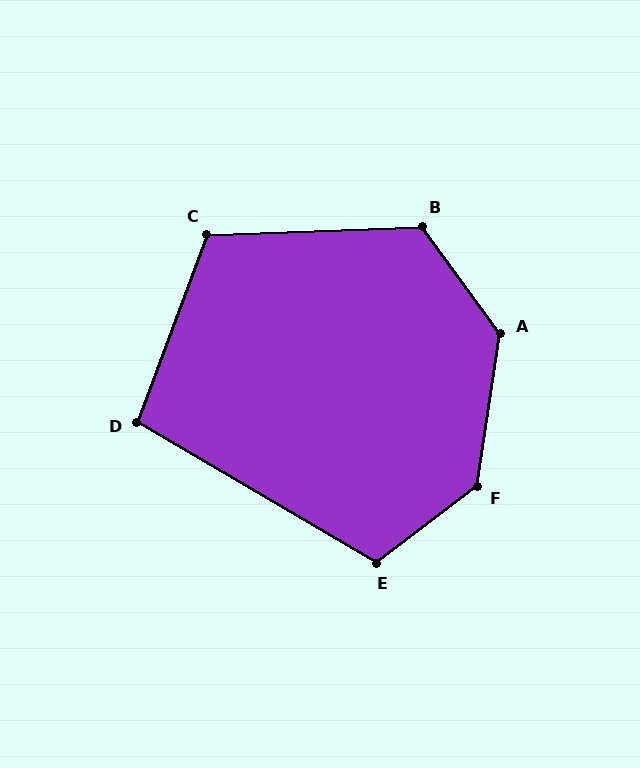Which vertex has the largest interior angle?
F, at approximately 136 degrees.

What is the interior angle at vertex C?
Approximately 112 degrees (obtuse).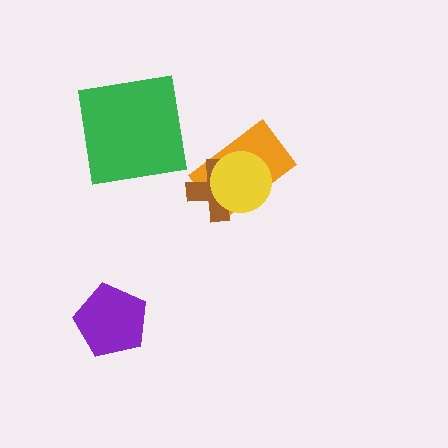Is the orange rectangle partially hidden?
Yes, it is partially covered by another shape.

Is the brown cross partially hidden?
Yes, it is partially covered by another shape.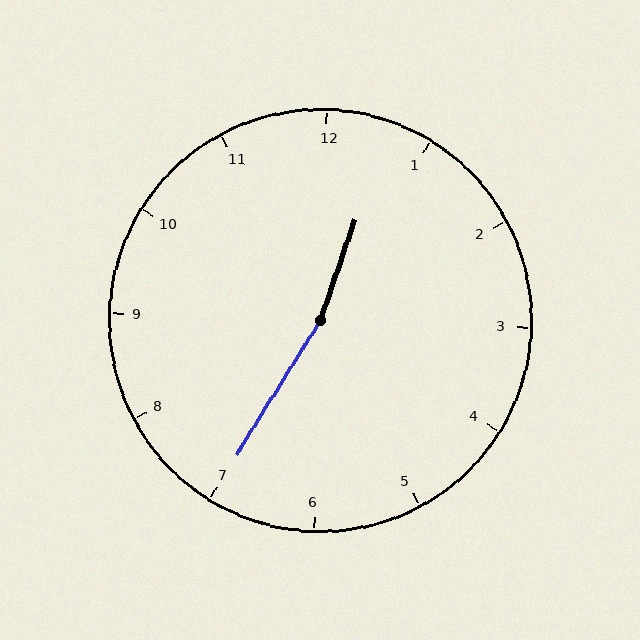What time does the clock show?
12:35.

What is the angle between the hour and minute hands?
Approximately 168 degrees.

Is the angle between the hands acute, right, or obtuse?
It is obtuse.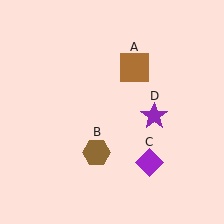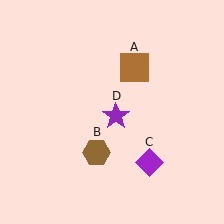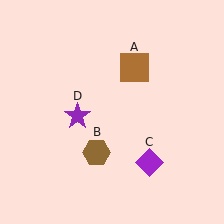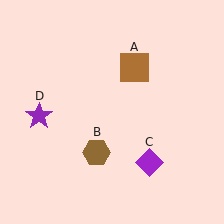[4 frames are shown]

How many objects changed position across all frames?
1 object changed position: purple star (object D).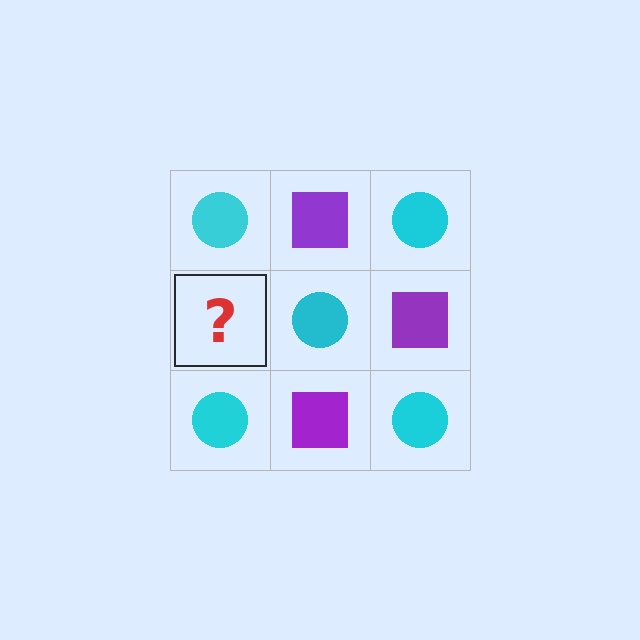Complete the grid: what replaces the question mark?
The question mark should be replaced with a purple square.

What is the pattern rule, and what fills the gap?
The rule is that it alternates cyan circle and purple square in a checkerboard pattern. The gap should be filled with a purple square.